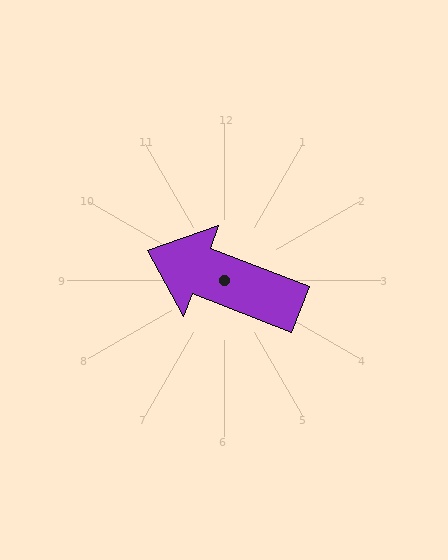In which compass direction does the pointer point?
West.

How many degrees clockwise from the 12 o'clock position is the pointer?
Approximately 291 degrees.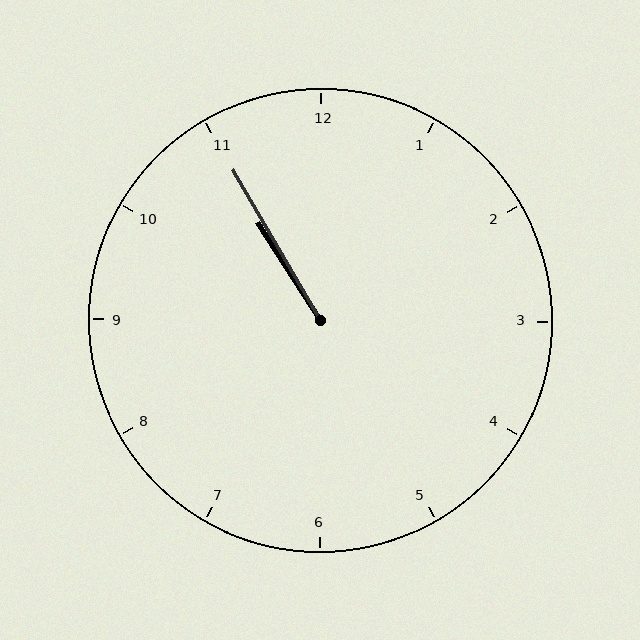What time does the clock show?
10:55.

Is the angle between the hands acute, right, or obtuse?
It is acute.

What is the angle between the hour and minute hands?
Approximately 2 degrees.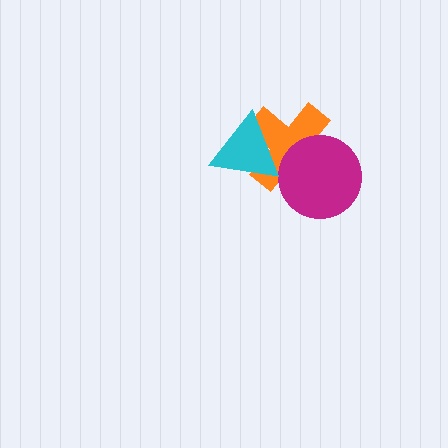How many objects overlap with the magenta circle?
1 object overlaps with the magenta circle.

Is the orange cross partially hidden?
Yes, it is partially covered by another shape.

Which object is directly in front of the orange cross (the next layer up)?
The magenta circle is directly in front of the orange cross.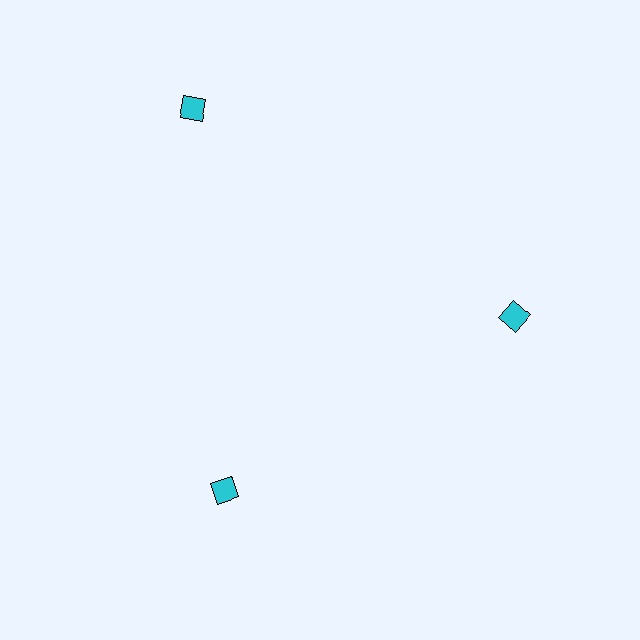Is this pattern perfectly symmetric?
No. The 3 cyan diamonds are arranged in a ring, but one element near the 11 o'clock position is pushed outward from the center, breaking the 3-fold rotational symmetry.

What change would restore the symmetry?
The symmetry would be restored by moving it inward, back onto the ring so that all 3 diamonds sit at equal angles and equal distance from the center.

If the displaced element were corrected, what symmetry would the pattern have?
It would have 3-fold rotational symmetry — the pattern would map onto itself every 120 degrees.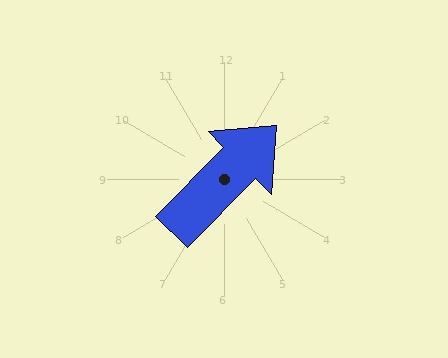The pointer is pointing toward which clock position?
Roughly 1 o'clock.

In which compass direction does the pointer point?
Northeast.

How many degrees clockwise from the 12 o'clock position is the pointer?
Approximately 45 degrees.